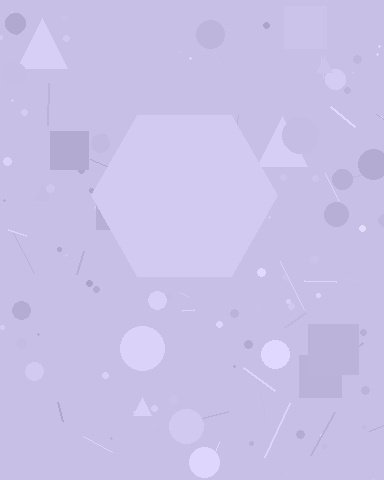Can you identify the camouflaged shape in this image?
The camouflaged shape is a hexagon.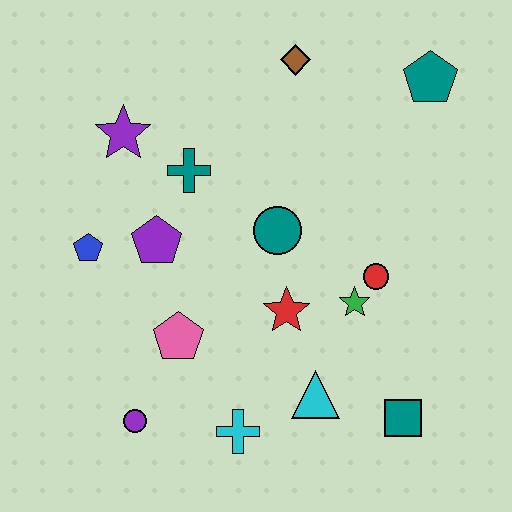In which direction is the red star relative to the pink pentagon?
The red star is to the right of the pink pentagon.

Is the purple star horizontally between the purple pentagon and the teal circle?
No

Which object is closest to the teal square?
The cyan triangle is closest to the teal square.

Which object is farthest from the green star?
The purple star is farthest from the green star.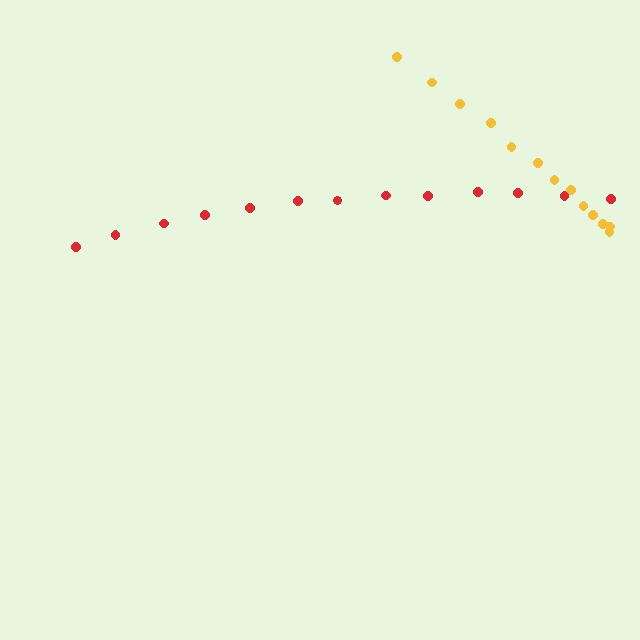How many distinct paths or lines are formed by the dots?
There are 2 distinct paths.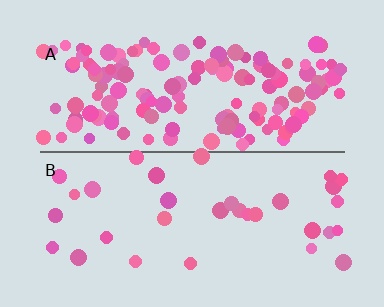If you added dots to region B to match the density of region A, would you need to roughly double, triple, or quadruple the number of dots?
Approximately quadruple.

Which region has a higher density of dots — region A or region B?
A (the top).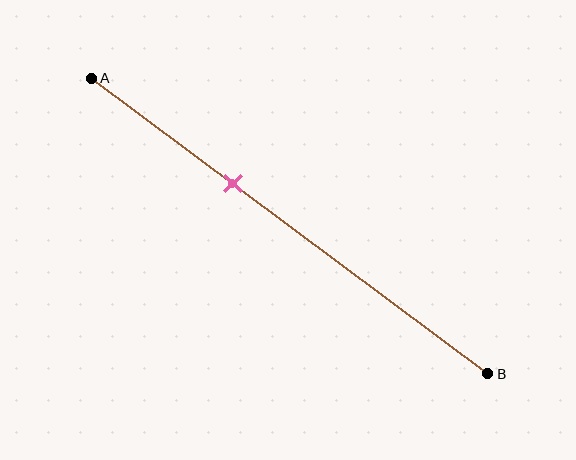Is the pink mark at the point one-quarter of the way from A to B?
No, the mark is at about 35% from A, not at the 25% one-quarter point.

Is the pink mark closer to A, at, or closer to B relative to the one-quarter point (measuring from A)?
The pink mark is closer to point B than the one-quarter point of segment AB.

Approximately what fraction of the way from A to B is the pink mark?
The pink mark is approximately 35% of the way from A to B.